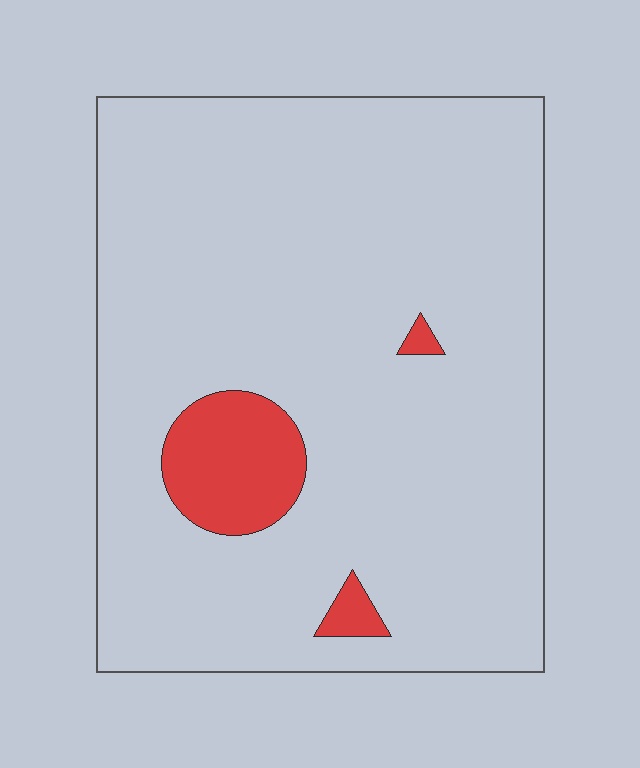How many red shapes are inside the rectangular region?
3.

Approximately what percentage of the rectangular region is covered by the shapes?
Approximately 10%.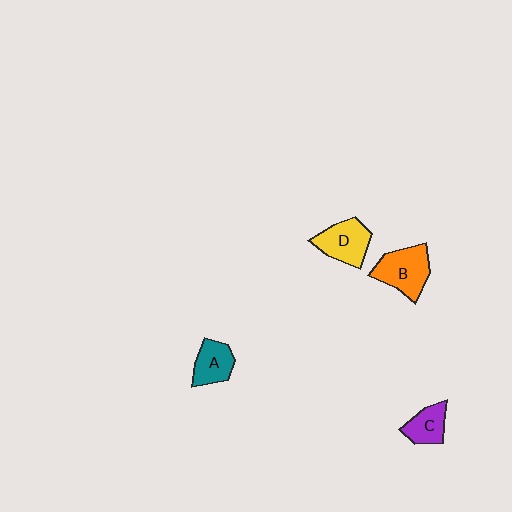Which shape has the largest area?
Shape B (orange).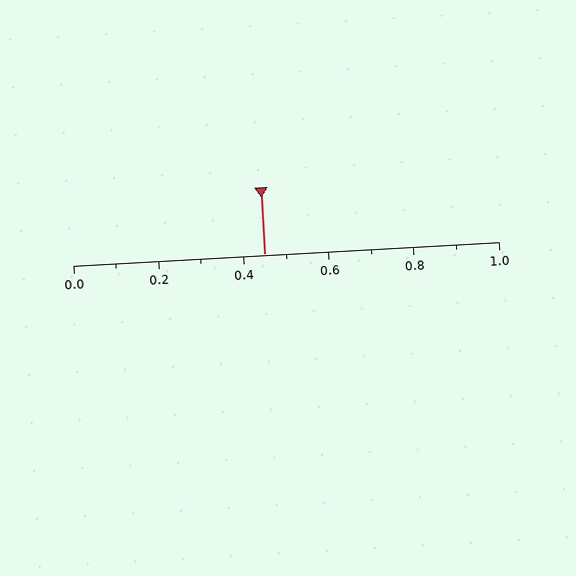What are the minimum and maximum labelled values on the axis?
The axis runs from 0.0 to 1.0.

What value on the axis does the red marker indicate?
The marker indicates approximately 0.45.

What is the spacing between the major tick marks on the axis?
The major ticks are spaced 0.2 apart.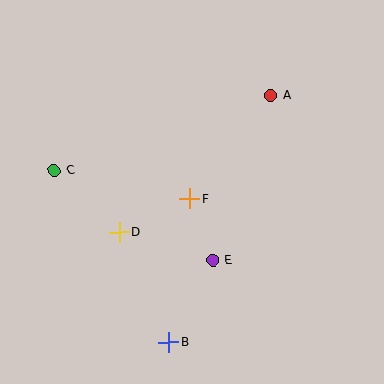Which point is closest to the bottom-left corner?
Point B is closest to the bottom-left corner.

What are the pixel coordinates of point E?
Point E is at (213, 260).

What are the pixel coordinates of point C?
Point C is at (54, 170).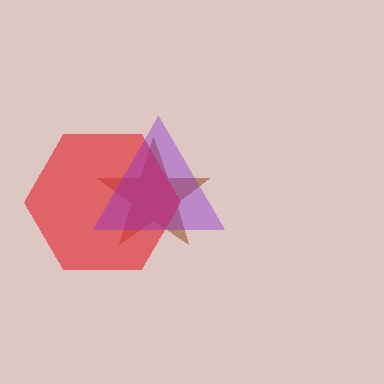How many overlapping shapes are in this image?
There are 3 overlapping shapes in the image.